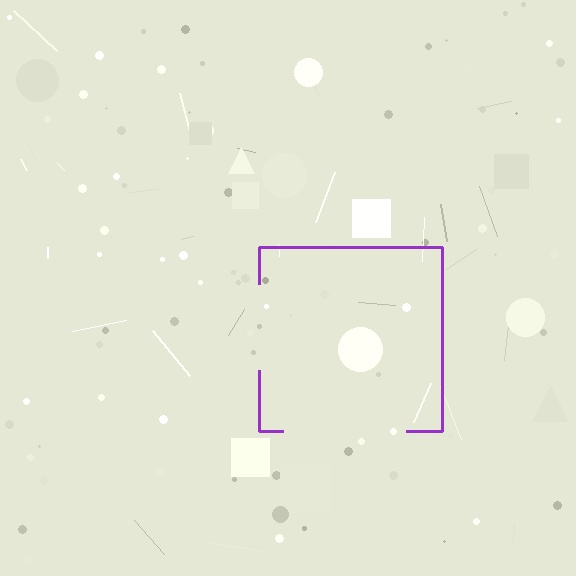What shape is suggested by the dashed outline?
The dashed outline suggests a square.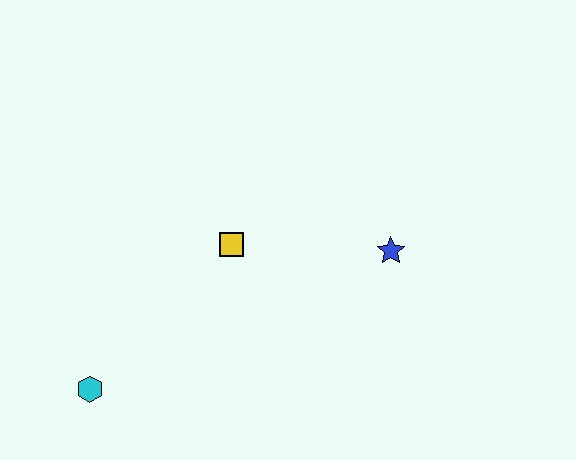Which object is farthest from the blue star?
The cyan hexagon is farthest from the blue star.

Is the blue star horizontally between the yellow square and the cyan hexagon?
No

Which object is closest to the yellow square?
The blue star is closest to the yellow square.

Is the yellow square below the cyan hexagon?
No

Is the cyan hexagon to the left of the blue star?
Yes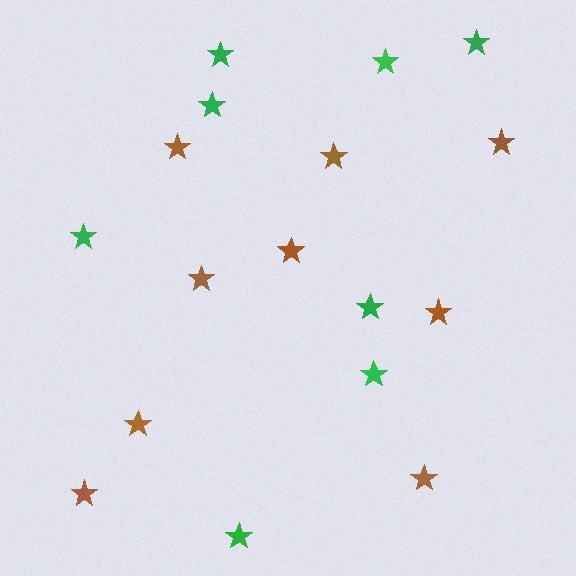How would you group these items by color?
There are 2 groups: one group of green stars (8) and one group of brown stars (9).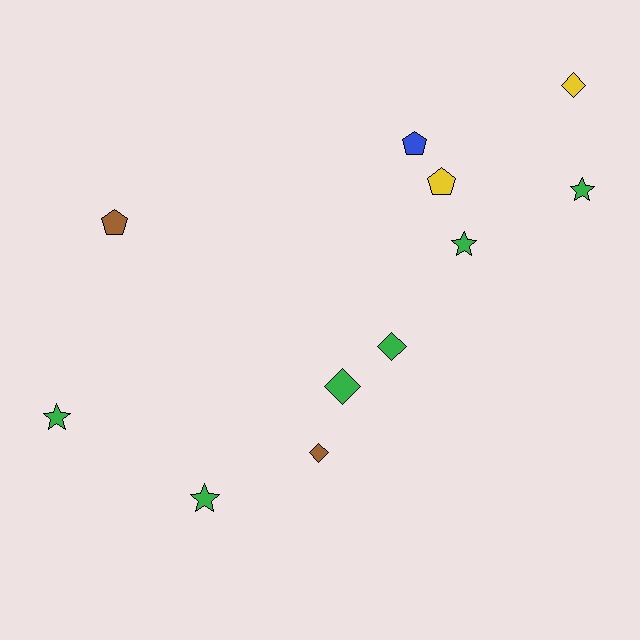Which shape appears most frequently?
Star, with 4 objects.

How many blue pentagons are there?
There is 1 blue pentagon.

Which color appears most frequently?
Green, with 6 objects.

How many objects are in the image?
There are 11 objects.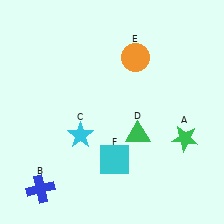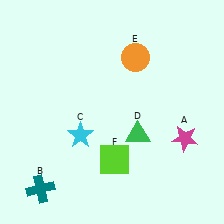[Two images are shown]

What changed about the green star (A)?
In Image 1, A is green. In Image 2, it changed to magenta.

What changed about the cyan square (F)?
In Image 1, F is cyan. In Image 2, it changed to lime.